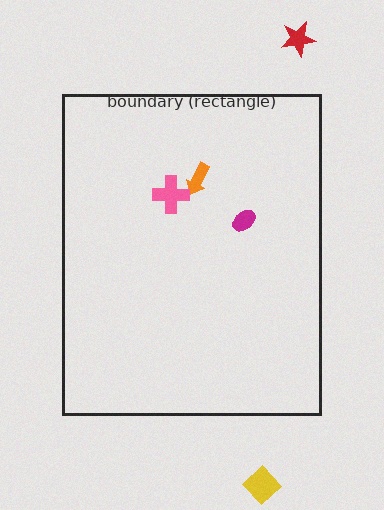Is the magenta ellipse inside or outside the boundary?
Inside.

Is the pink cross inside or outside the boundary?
Inside.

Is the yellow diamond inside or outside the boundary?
Outside.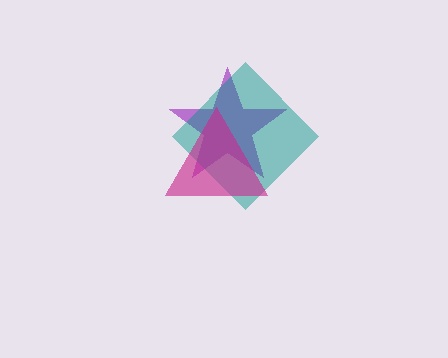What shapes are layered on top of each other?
The layered shapes are: a purple star, a teal diamond, a magenta triangle.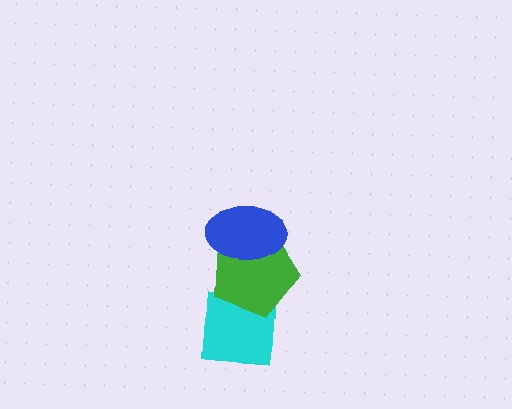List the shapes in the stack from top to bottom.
From top to bottom: the blue ellipse, the green pentagon, the cyan square.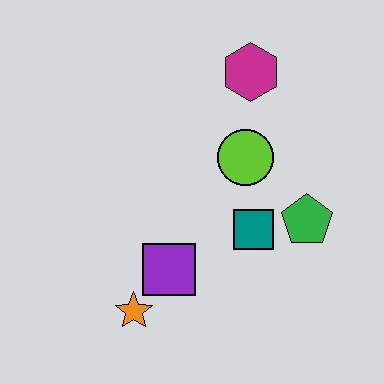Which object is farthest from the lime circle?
The orange star is farthest from the lime circle.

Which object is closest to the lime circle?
The teal square is closest to the lime circle.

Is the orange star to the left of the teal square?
Yes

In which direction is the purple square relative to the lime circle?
The purple square is below the lime circle.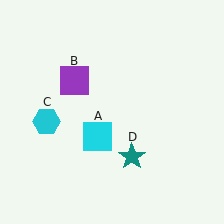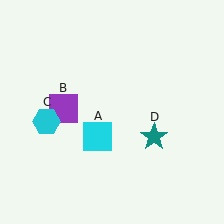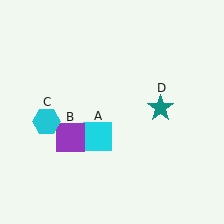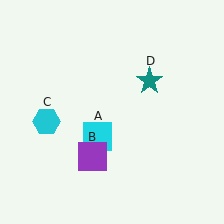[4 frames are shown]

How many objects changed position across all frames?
2 objects changed position: purple square (object B), teal star (object D).